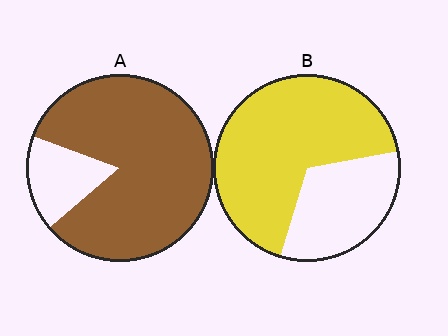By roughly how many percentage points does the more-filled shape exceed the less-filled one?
By roughly 15 percentage points (A over B).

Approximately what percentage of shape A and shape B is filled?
A is approximately 85% and B is approximately 65%.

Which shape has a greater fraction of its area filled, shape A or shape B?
Shape A.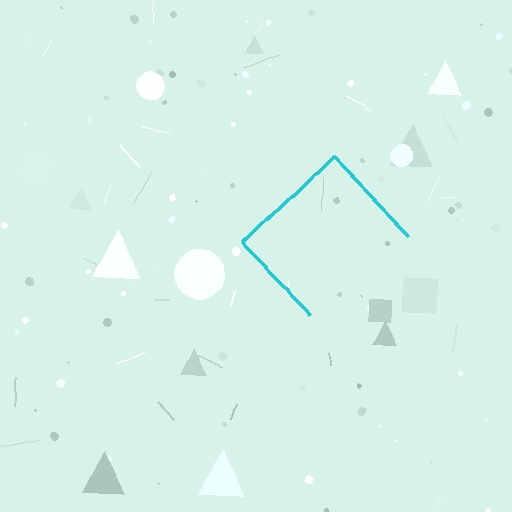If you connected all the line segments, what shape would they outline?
They would outline a diamond.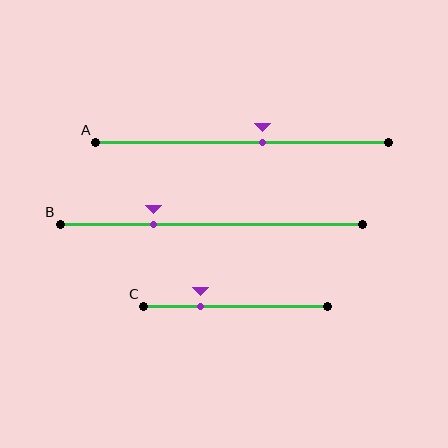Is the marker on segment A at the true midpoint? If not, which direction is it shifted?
No, the marker on segment A is shifted to the right by about 7% of the segment length.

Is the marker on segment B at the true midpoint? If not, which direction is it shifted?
No, the marker on segment B is shifted to the left by about 19% of the segment length.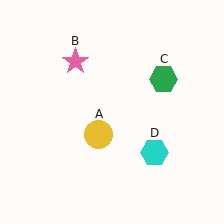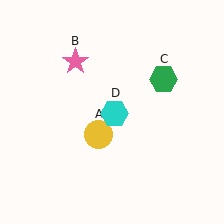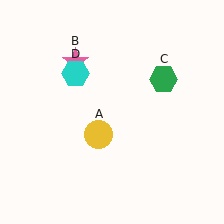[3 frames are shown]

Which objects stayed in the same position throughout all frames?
Yellow circle (object A) and pink star (object B) and green hexagon (object C) remained stationary.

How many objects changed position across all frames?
1 object changed position: cyan hexagon (object D).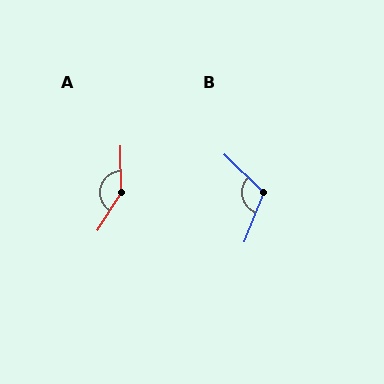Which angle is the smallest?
B, at approximately 113 degrees.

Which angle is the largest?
A, at approximately 147 degrees.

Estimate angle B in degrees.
Approximately 113 degrees.